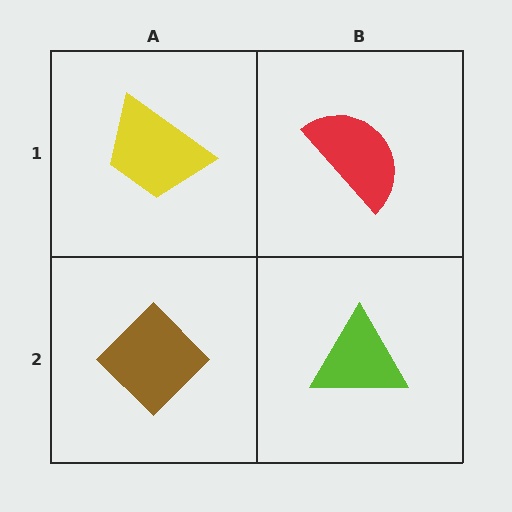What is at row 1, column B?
A red semicircle.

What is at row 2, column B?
A lime triangle.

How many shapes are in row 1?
2 shapes.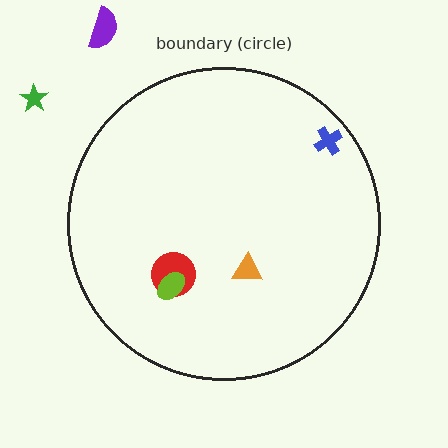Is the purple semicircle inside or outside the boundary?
Outside.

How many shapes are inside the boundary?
4 inside, 2 outside.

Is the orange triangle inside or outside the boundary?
Inside.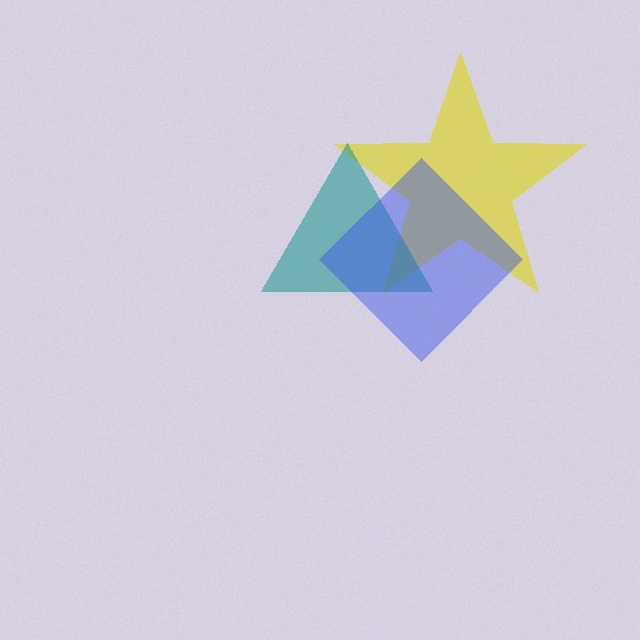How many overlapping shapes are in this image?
There are 3 overlapping shapes in the image.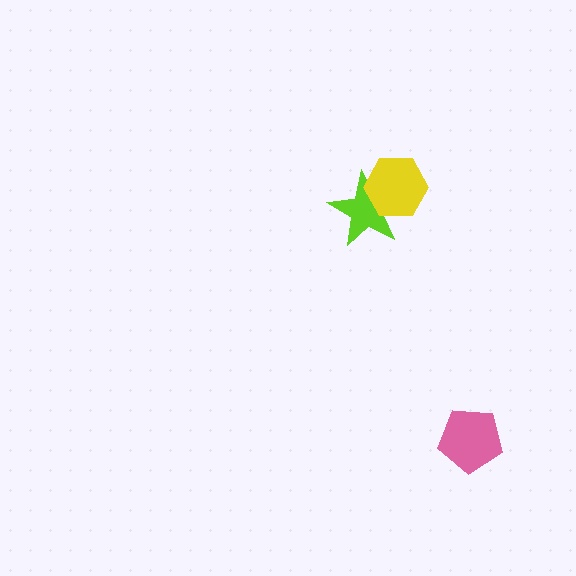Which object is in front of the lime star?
The yellow hexagon is in front of the lime star.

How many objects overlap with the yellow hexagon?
1 object overlaps with the yellow hexagon.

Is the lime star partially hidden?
Yes, it is partially covered by another shape.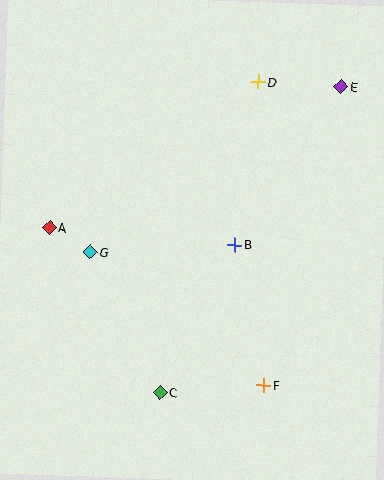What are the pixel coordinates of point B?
Point B is at (235, 245).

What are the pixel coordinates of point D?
Point D is at (258, 82).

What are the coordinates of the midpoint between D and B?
The midpoint between D and B is at (246, 163).